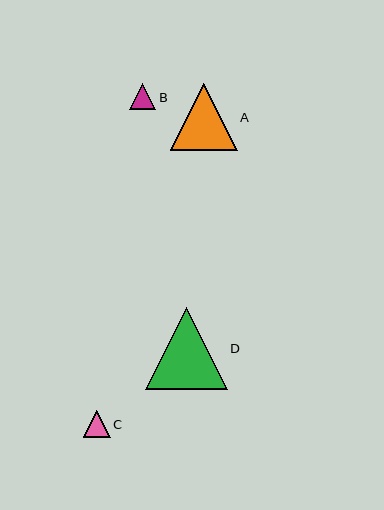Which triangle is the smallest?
Triangle B is the smallest with a size of approximately 26 pixels.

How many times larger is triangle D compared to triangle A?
Triangle D is approximately 1.2 times the size of triangle A.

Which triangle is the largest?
Triangle D is the largest with a size of approximately 82 pixels.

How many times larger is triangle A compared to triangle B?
Triangle A is approximately 2.6 times the size of triangle B.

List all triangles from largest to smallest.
From largest to smallest: D, A, C, B.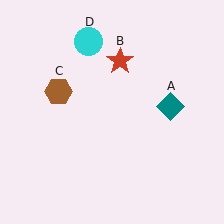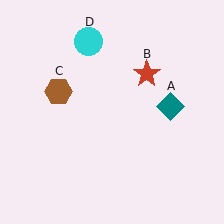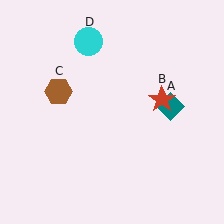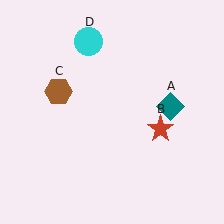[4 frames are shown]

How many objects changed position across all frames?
1 object changed position: red star (object B).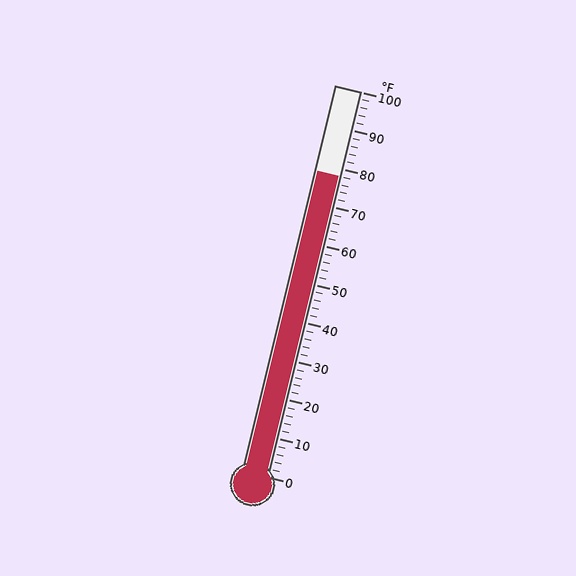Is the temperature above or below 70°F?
The temperature is above 70°F.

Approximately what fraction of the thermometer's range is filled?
The thermometer is filled to approximately 80% of its range.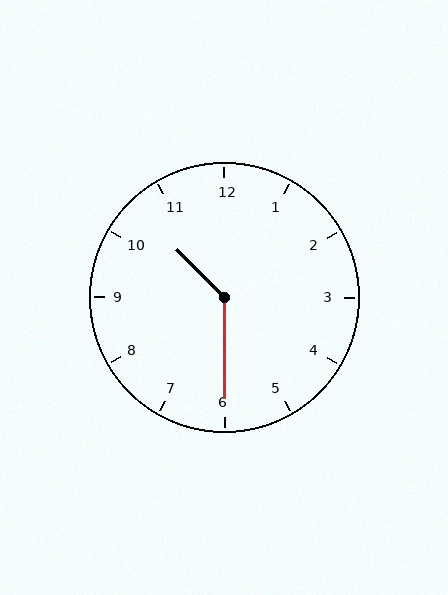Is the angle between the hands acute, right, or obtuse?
It is obtuse.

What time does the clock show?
10:30.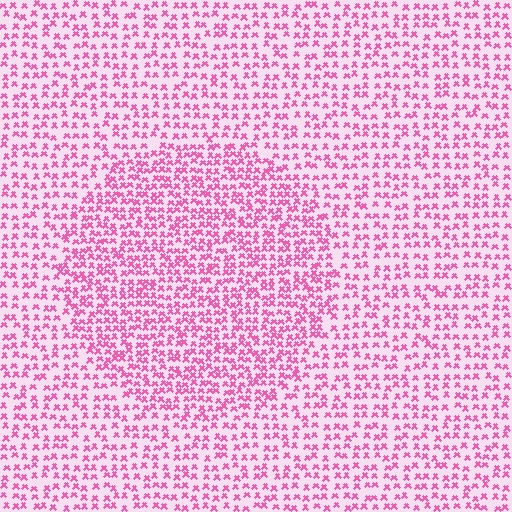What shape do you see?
I see a circle.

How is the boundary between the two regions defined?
The boundary is defined by a change in element density (approximately 1.6x ratio). All elements are the same color, size, and shape.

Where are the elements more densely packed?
The elements are more densely packed inside the circle boundary.